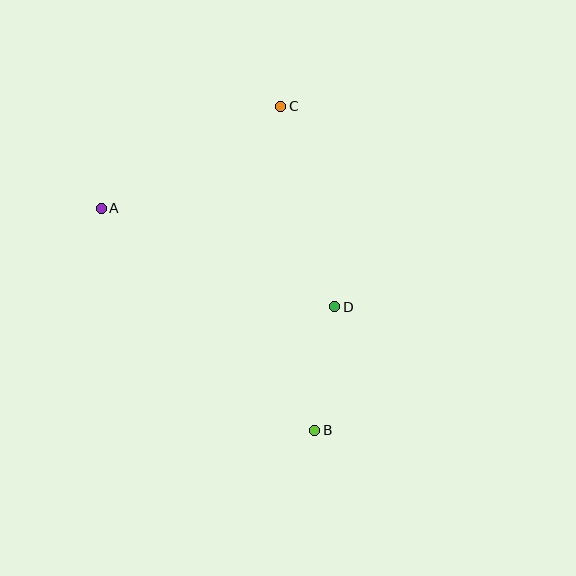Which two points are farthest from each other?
Points B and C are farthest from each other.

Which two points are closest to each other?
Points B and D are closest to each other.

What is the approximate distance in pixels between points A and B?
The distance between A and B is approximately 308 pixels.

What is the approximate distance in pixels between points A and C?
The distance between A and C is approximately 206 pixels.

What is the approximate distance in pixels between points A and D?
The distance between A and D is approximately 254 pixels.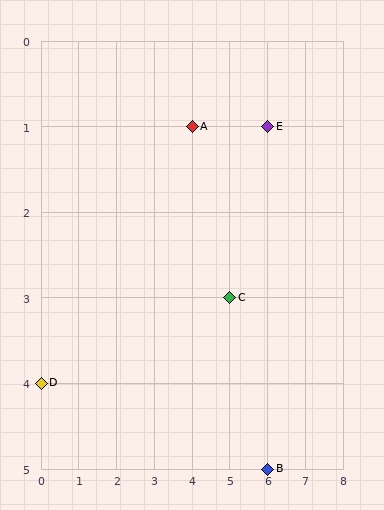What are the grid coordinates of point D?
Point D is at grid coordinates (0, 4).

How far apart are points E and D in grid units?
Points E and D are 6 columns and 3 rows apart (about 6.7 grid units diagonally).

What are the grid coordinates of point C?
Point C is at grid coordinates (5, 3).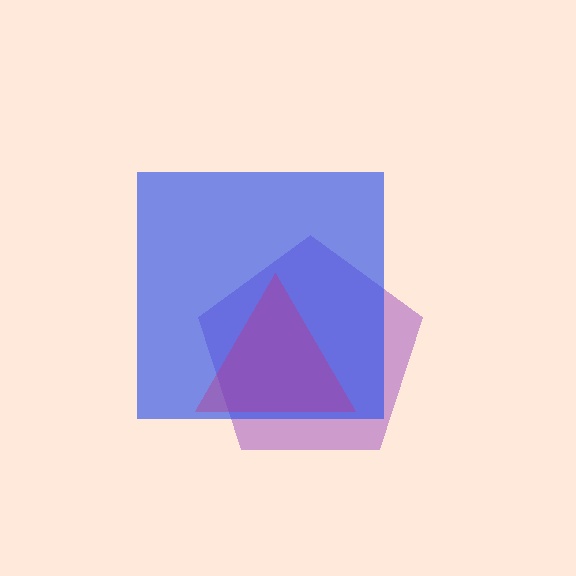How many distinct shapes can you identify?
There are 3 distinct shapes: a purple pentagon, a blue square, a magenta triangle.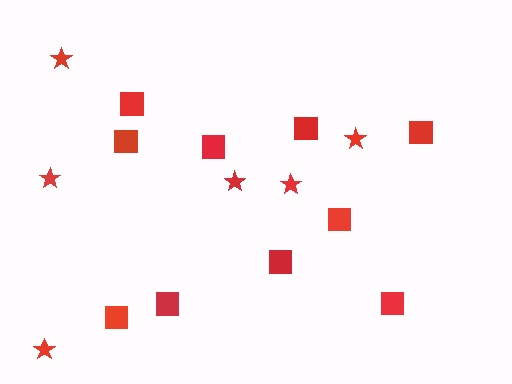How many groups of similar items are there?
There are 2 groups: one group of stars (6) and one group of squares (10).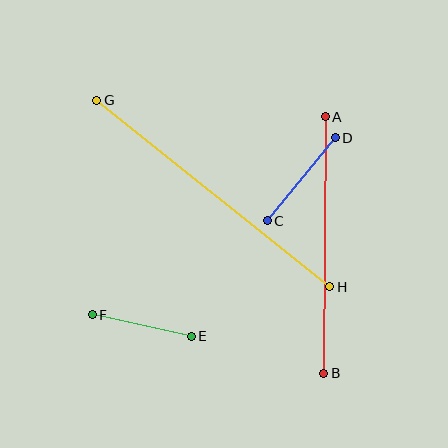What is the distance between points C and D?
The distance is approximately 107 pixels.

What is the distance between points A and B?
The distance is approximately 257 pixels.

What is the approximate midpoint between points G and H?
The midpoint is at approximately (213, 194) pixels.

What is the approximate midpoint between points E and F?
The midpoint is at approximately (142, 325) pixels.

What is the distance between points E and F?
The distance is approximately 101 pixels.